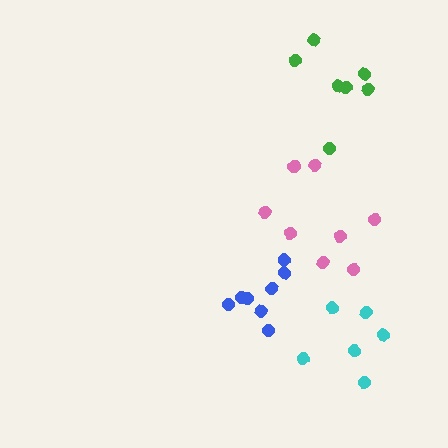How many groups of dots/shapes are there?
There are 4 groups.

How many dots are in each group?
Group 1: 6 dots, Group 2: 8 dots, Group 3: 8 dots, Group 4: 7 dots (29 total).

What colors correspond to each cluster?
The clusters are colored: cyan, blue, pink, green.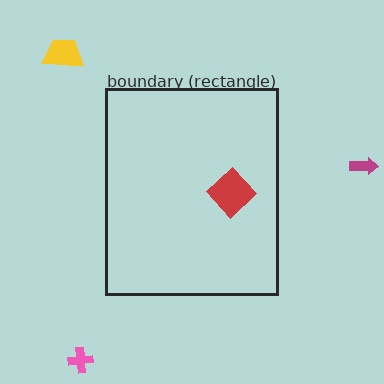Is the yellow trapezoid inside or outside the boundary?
Outside.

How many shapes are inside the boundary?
1 inside, 3 outside.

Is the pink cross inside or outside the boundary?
Outside.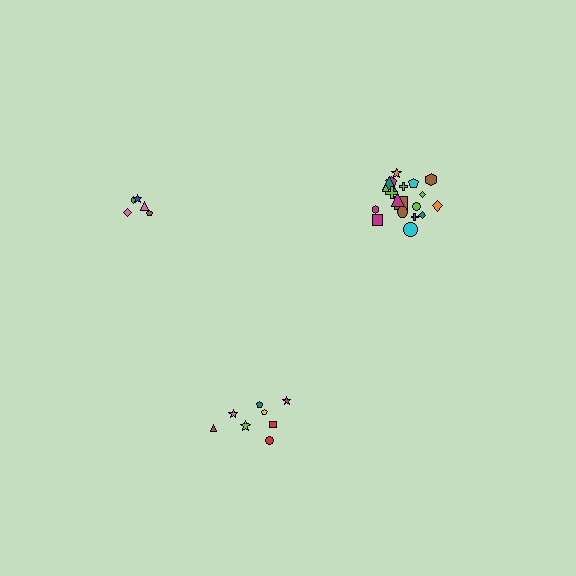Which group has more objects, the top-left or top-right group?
The top-right group.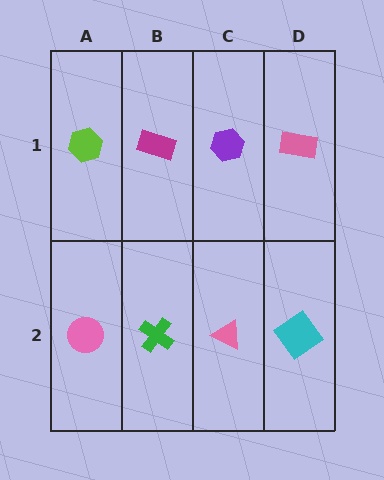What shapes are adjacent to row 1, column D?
A cyan diamond (row 2, column D), a purple hexagon (row 1, column C).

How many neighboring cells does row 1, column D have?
2.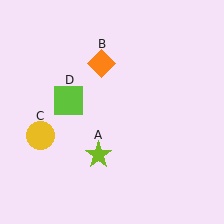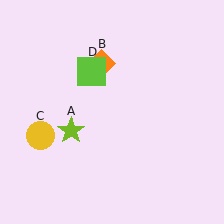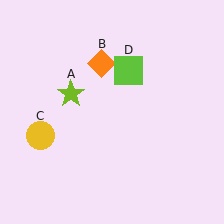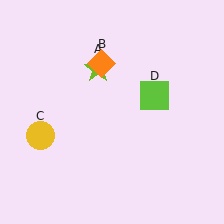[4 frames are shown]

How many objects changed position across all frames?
2 objects changed position: lime star (object A), lime square (object D).